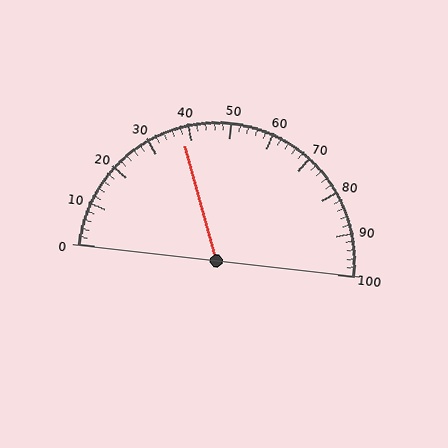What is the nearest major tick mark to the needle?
The nearest major tick mark is 40.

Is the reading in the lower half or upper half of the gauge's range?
The reading is in the lower half of the range (0 to 100).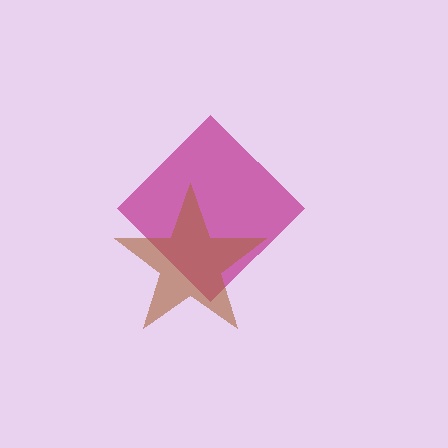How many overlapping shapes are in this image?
There are 2 overlapping shapes in the image.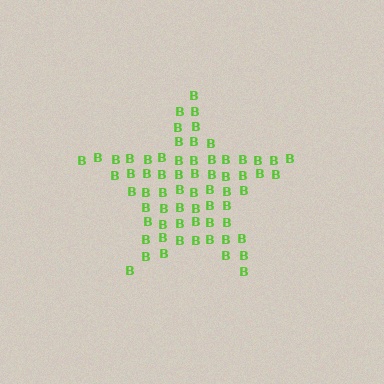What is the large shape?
The large shape is a star.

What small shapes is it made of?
It is made of small letter B's.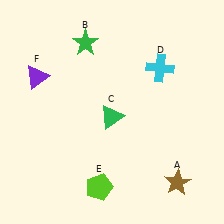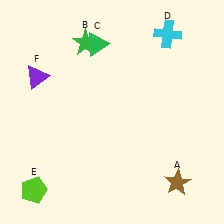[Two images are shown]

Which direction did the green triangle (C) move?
The green triangle (C) moved up.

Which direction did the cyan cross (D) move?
The cyan cross (D) moved up.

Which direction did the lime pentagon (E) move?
The lime pentagon (E) moved left.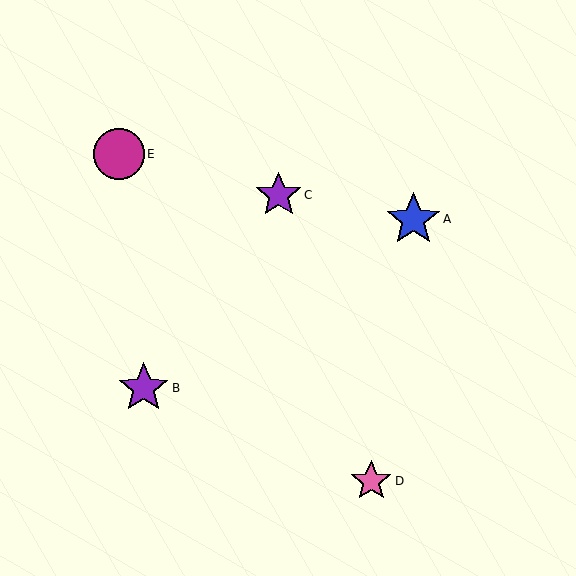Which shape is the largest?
The blue star (labeled A) is the largest.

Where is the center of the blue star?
The center of the blue star is at (413, 219).